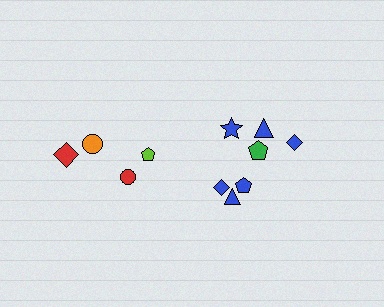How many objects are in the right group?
There are 7 objects.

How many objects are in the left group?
There are 4 objects.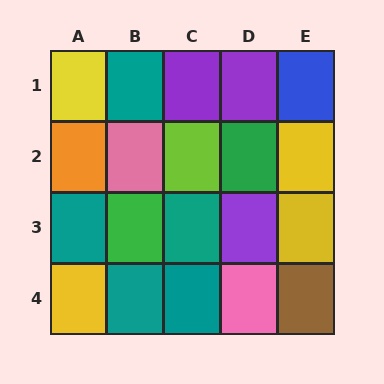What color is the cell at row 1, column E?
Blue.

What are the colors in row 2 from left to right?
Orange, pink, lime, green, yellow.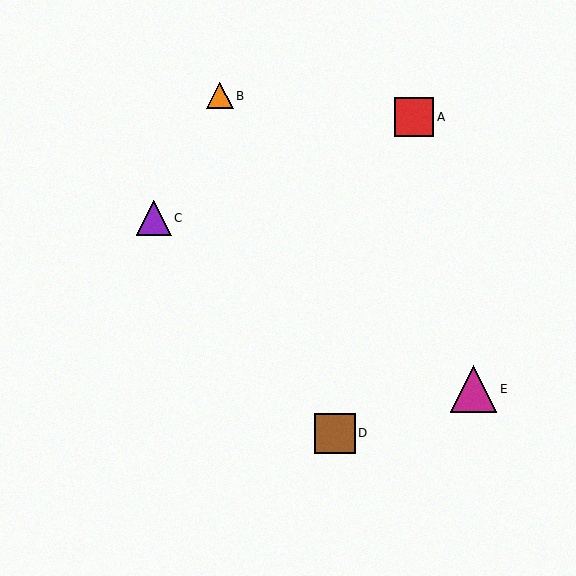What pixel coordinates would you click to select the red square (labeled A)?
Click at (414, 117) to select the red square A.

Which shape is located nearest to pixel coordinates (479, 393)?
The magenta triangle (labeled E) at (474, 389) is nearest to that location.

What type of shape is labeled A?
Shape A is a red square.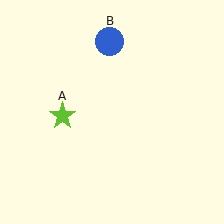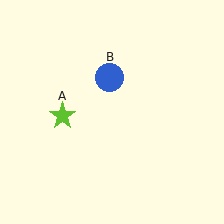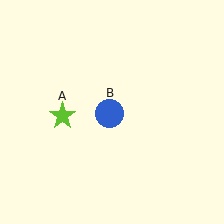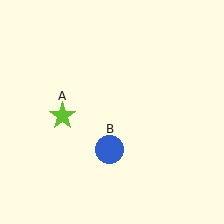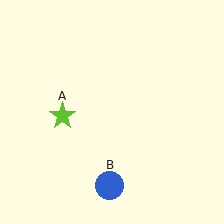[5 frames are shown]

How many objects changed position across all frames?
1 object changed position: blue circle (object B).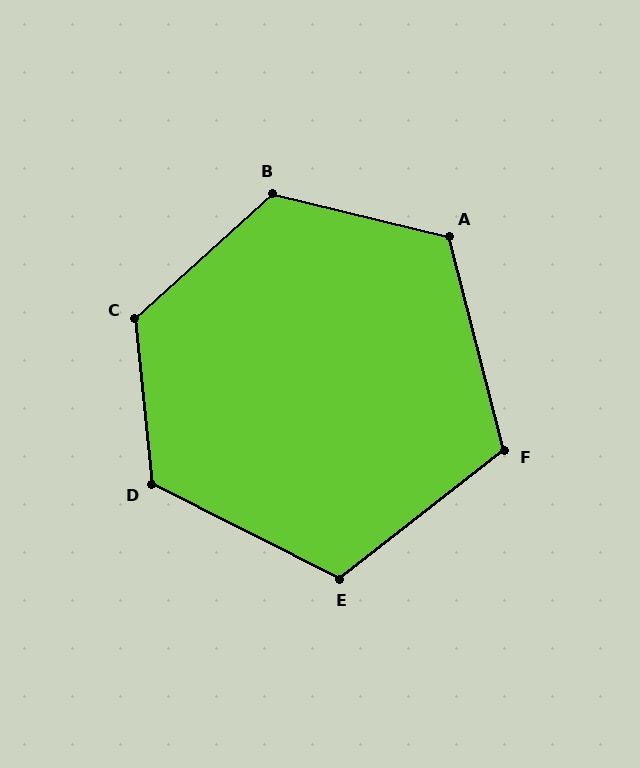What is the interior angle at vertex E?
Approximately 115 degrees (obtuse).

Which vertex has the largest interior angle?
C, at approximately 127 degrees.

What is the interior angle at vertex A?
Approximately 118 degrees (obtuse).